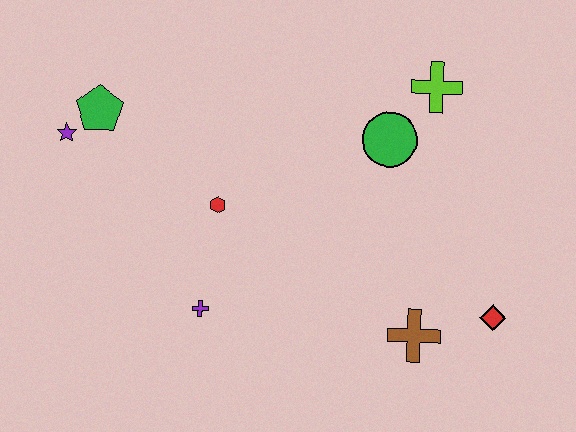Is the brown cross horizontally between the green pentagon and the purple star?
No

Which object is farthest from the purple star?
The red diamond is farthest from the purple star.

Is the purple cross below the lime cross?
Yes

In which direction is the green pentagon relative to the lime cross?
The green pentagon is to the left of the lime cross.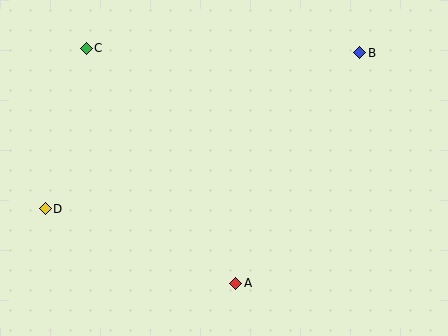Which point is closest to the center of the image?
Point A at (236, 283) is closest to the center.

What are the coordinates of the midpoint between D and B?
The midpoint between D and B is at (202, 131).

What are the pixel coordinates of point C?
Point C is at (86, 48).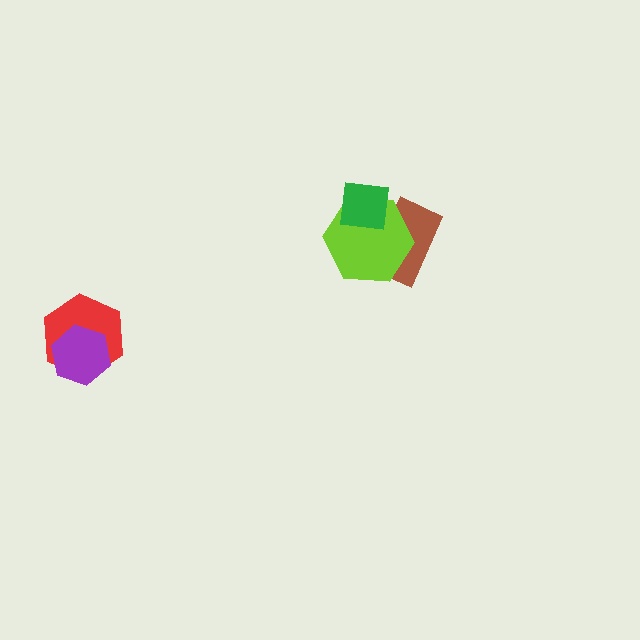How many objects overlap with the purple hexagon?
1 object overlaps with the purple hexagon.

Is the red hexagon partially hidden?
Yes, it is partially covered by another shape.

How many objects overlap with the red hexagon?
1 object overlaps with the red hexagon.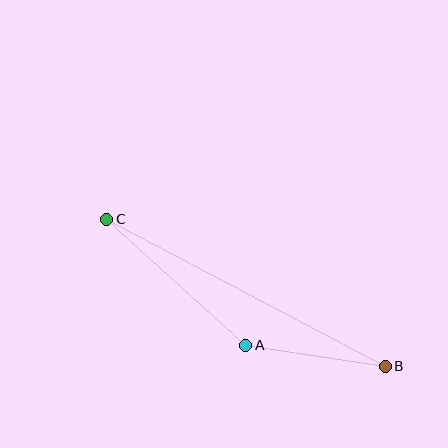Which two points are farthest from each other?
Points B and C are farthest from each other.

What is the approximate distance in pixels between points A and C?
The distance between A and C is approximately 187 pixels.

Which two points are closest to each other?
Points A and B are closest to each other.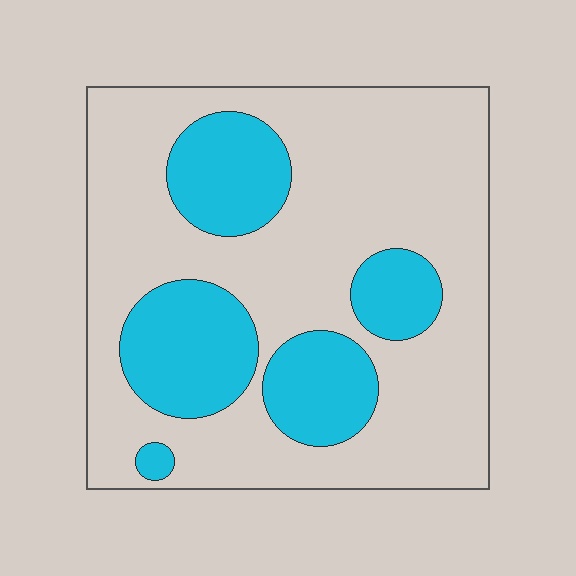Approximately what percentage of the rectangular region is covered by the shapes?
Approximately 30%.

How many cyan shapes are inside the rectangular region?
5.